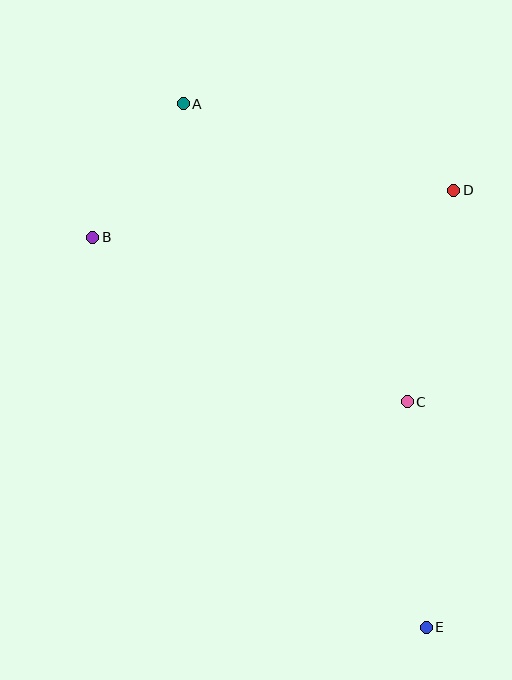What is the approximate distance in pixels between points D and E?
The distance between D and E is approximately 438 pixels.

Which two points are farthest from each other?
Points A and E are farthest from each other.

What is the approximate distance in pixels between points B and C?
The distance between B and C is approximately 355 pixels.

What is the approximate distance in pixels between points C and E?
The distance between C and E is approximately 227 pixels.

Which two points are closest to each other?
Points A and B are closest to each other.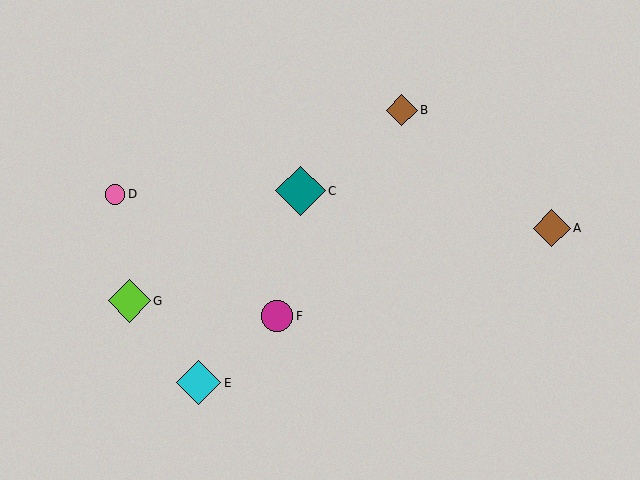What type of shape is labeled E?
Shape E is a cyan diamond.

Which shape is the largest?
The teal diamond (labeled C) is the largest.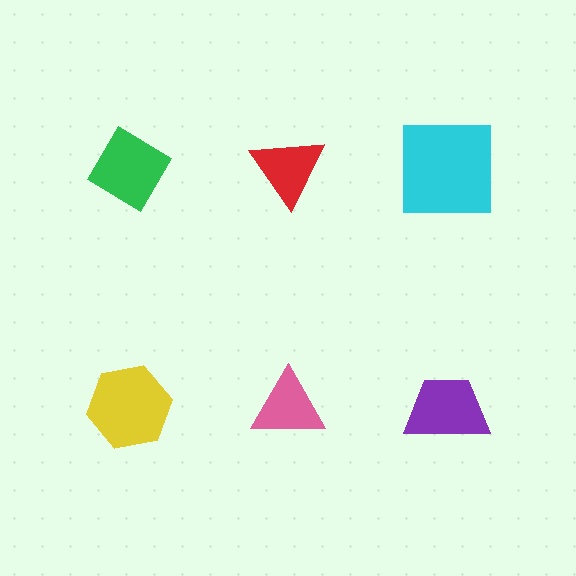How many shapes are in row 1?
3 shapes.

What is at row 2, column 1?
A yellow hexagon.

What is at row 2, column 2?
A pink triangle.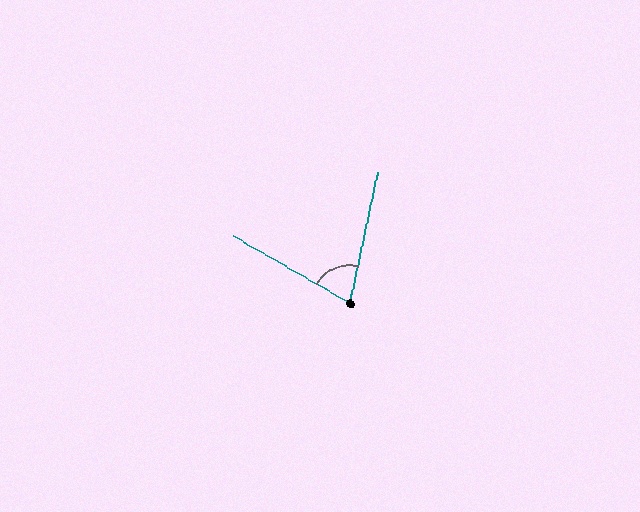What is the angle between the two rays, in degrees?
Approximately 72 degrees.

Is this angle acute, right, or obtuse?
It is acute.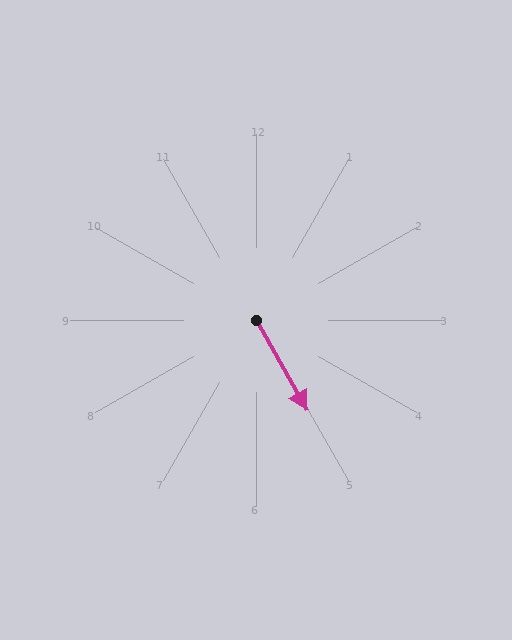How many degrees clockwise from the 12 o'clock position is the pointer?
Approximately 150 degrees.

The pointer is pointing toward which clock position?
Roughly 5 o'clock.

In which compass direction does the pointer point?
Southeast.